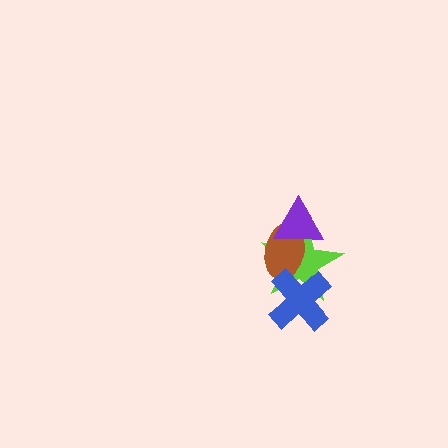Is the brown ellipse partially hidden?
Yes, it is partially covered by another shape.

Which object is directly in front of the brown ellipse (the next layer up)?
The blue cross is directly in front of the brown ellipse.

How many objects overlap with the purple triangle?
2 objects overlap with the purple triangle.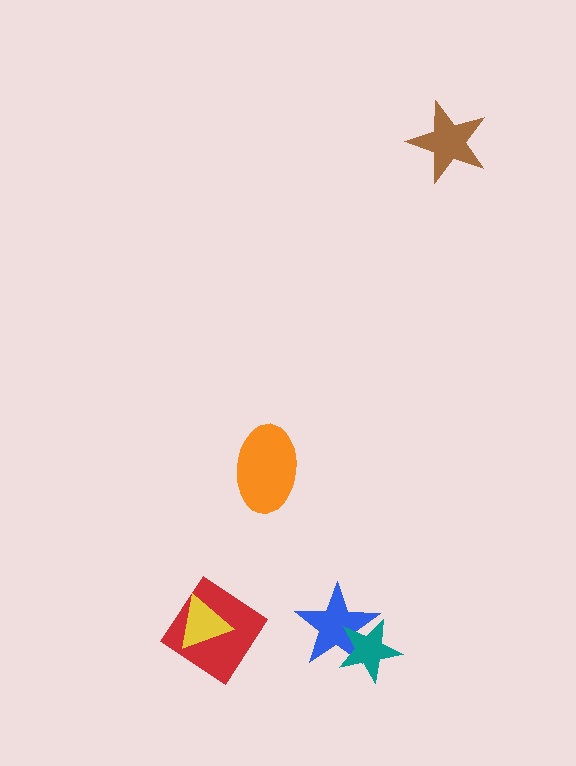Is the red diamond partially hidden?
Yes, it is partially covered by another shape.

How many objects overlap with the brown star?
0 objects overlap with the brown star.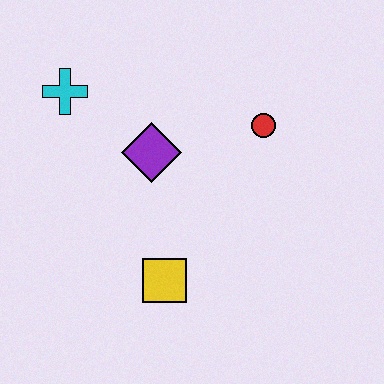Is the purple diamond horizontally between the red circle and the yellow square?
No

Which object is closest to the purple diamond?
The cyan cross is closest to the purple diamond.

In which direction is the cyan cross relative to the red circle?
The cyan cross is to the left of the red circle.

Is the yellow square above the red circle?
No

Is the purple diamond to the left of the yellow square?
Yes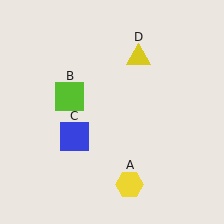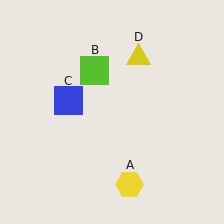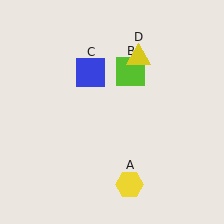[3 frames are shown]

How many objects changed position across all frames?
2 objects changed position: lime square (object B), blue square (object C).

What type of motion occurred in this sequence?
The lime square (object B), blue square (object C) rotated clockwise around the center of the scene.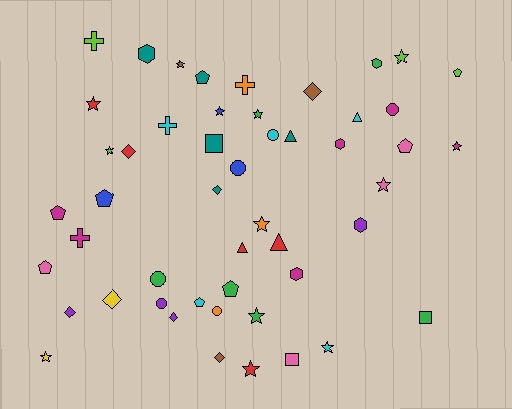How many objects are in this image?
There are 50 objects.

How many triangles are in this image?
There are 4 triangles.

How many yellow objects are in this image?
There are 2 yellow objects.